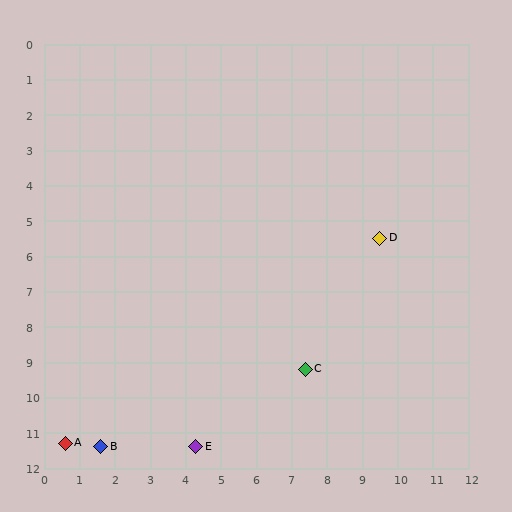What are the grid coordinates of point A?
Point A is at approximately (0.6, 11.3).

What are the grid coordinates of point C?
Point C is at approximately (7.4, 9.2).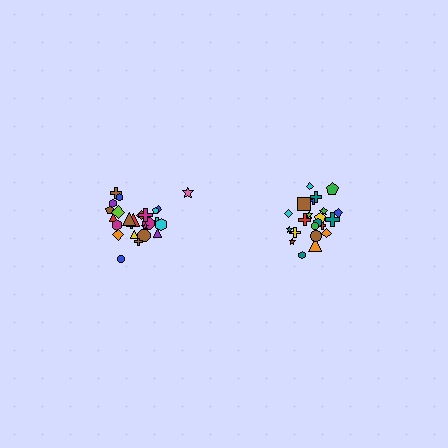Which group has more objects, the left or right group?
The left group.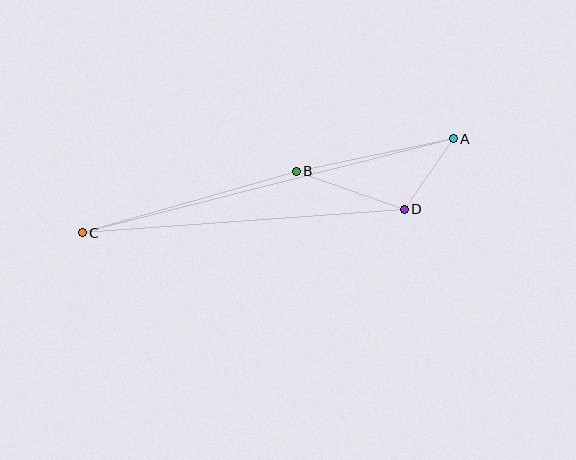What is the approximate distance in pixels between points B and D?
The distance between B and D is approximately 114 pixels.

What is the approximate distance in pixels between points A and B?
The distance between A and B is approximately 160 pixels.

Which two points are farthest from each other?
Points A and C are farthest from each other.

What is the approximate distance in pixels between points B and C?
The distance between B and C is approximately 223 pixels.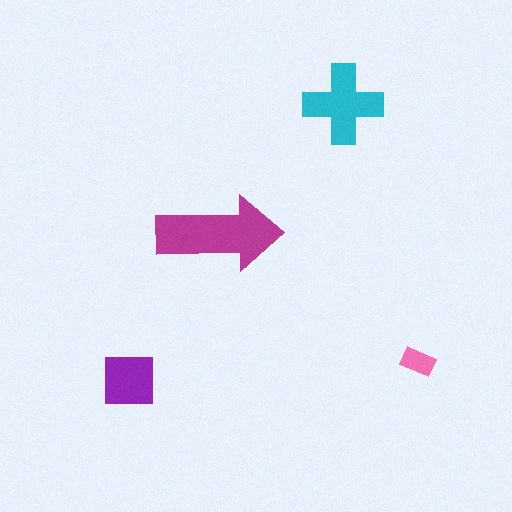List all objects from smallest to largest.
The pink rectangle, the purple square, the cyan cross, the magenta arrow.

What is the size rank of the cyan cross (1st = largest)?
2nd.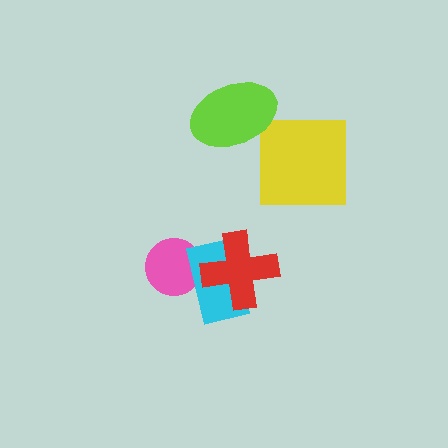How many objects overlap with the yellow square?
0 objects overlap with the yellow square.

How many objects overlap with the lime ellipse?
0 objects overlap with the lime ellipse.